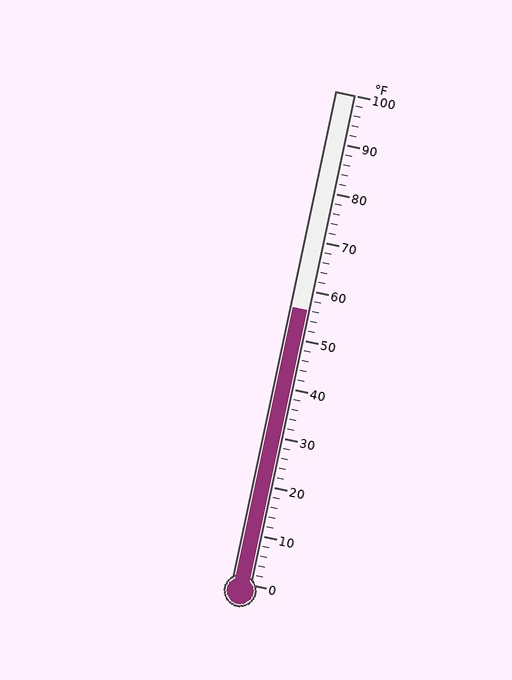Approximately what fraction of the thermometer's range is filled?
The thermometer is filled to approximately 55% of its range.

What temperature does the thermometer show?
The thermometer shows approximately 56°F.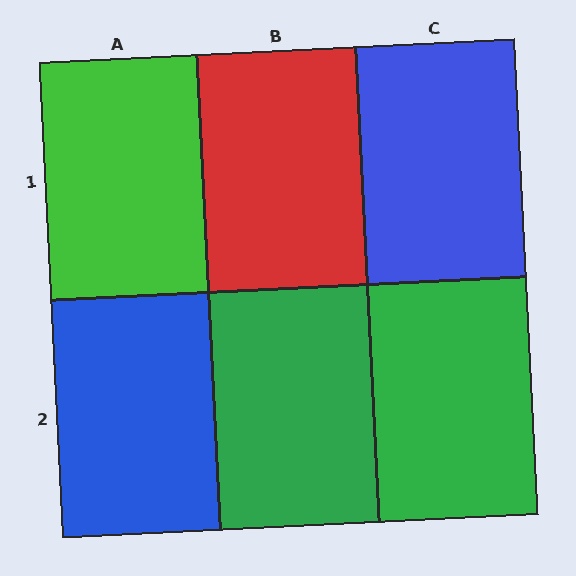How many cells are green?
3 cells are green.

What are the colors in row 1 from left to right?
Green, red, blue.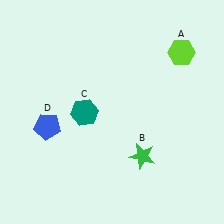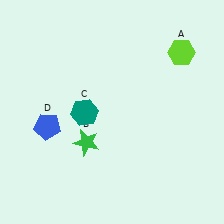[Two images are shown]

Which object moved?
The green star (B) moved left.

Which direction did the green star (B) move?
The green star (B) moved left.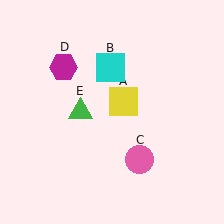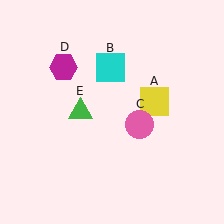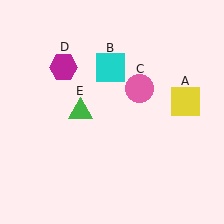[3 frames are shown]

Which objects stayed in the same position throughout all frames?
Cyan square (object B) and magenta hexagon (object D) and green triangle (object E) remained stationary.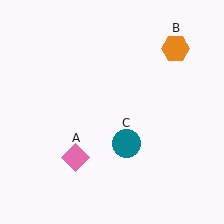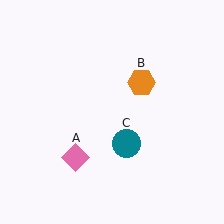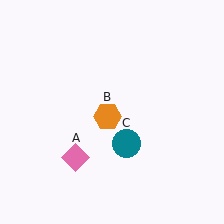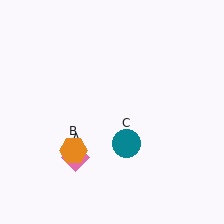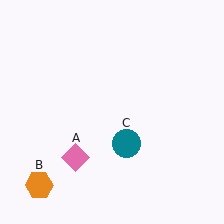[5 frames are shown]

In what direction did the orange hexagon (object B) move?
The orange hexagon (object B) moved down and to the left.